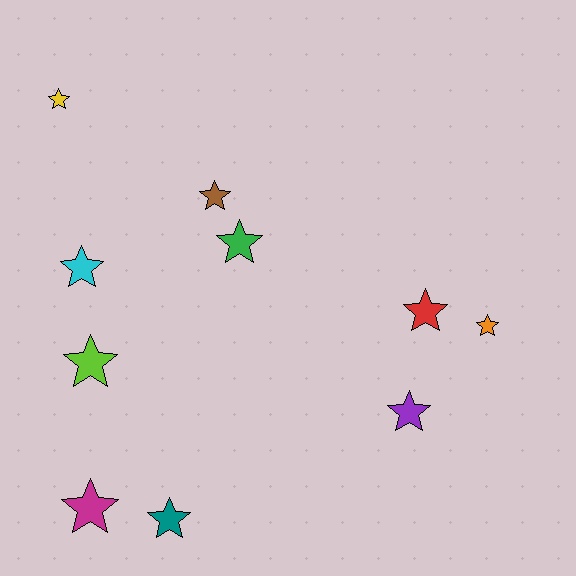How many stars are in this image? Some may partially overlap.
There are 10 stars.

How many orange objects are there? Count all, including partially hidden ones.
There is 1 orange object.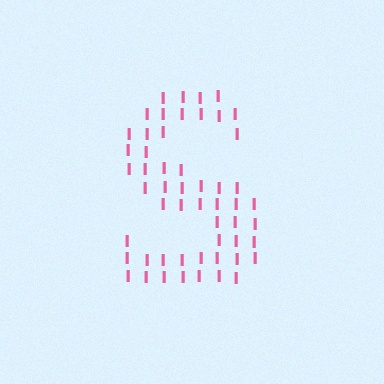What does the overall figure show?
The overall figure shows the letter S.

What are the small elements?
The small elements are letter I's.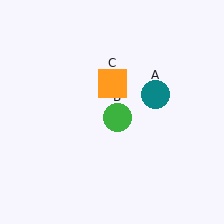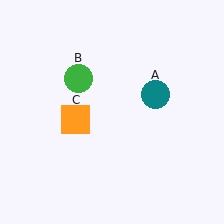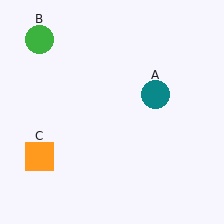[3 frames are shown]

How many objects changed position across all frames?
2 objects changed position: green circle (object B), orange square (object C).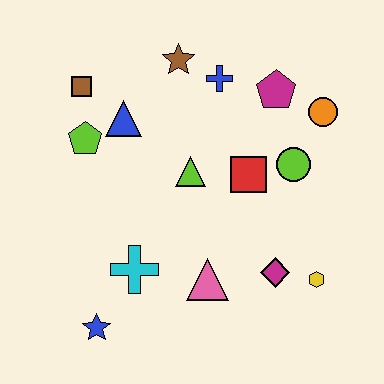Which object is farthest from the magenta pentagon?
The blue star is farthest from the magenta pentagon.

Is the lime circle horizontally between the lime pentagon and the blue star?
No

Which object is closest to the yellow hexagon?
The magenta diamond is closest to the yellow hexagon.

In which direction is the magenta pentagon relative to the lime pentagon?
The magenta pentagon is to the right of the lime pentagon.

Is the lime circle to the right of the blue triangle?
Yes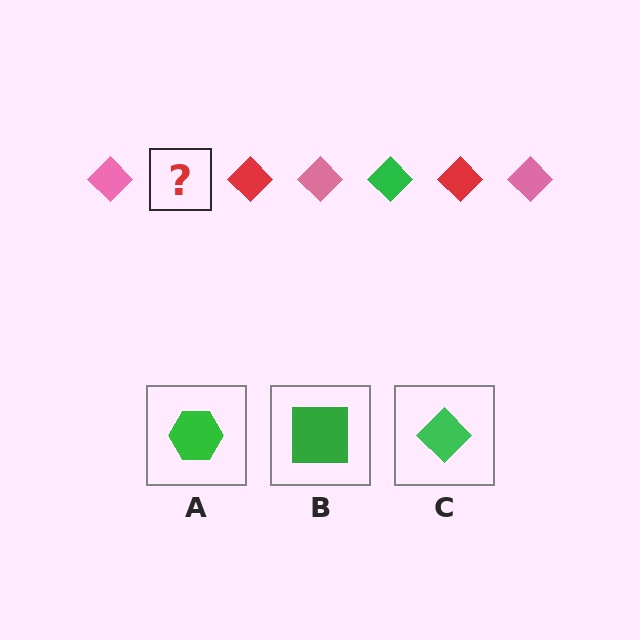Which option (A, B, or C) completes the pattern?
C.